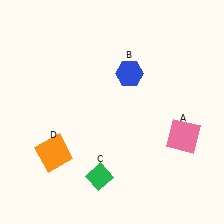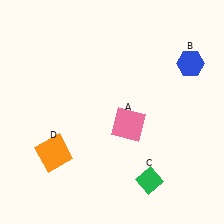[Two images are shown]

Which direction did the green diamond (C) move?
The green diamond (C) moved right.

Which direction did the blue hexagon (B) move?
The blue hexagon (B) moved right.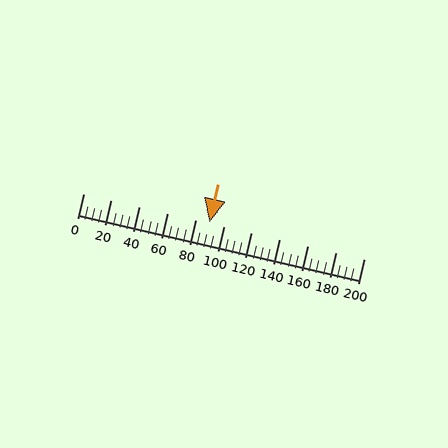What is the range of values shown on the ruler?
The ruler shows values from 0 to 200.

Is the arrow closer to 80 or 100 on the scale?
The arrow is closer to 100.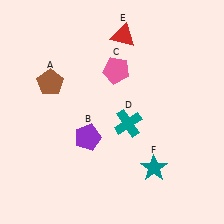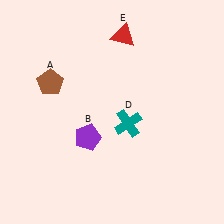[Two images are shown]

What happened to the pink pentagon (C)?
The pink pentagon (C) was removed in Image 2. It was in the top-right area of Image 1.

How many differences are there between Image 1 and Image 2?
There are 2 differences between the two images.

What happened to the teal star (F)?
The teal star (F) was removed in Image 2. It was in the bottom-right area of Image 1.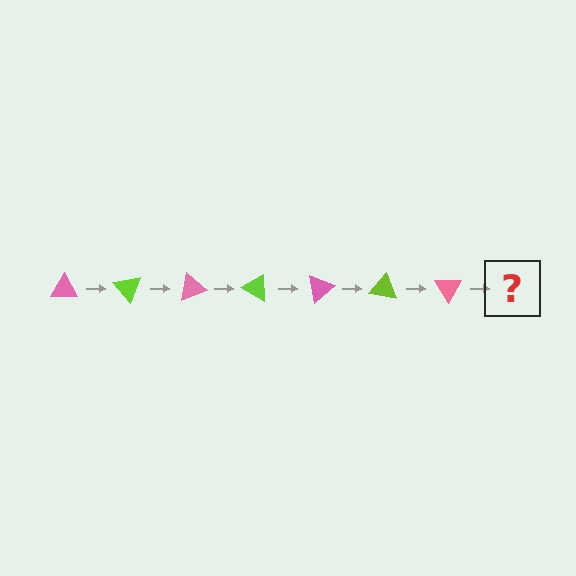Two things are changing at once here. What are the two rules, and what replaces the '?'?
The two rules are that it rotates 50 degrees each step and the color cycles through pink and lime. The '?' should be a lime triangle, rotated 350 degrees from the start.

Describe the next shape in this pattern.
It should be a lime triangle, rotated 350 degrees from the start.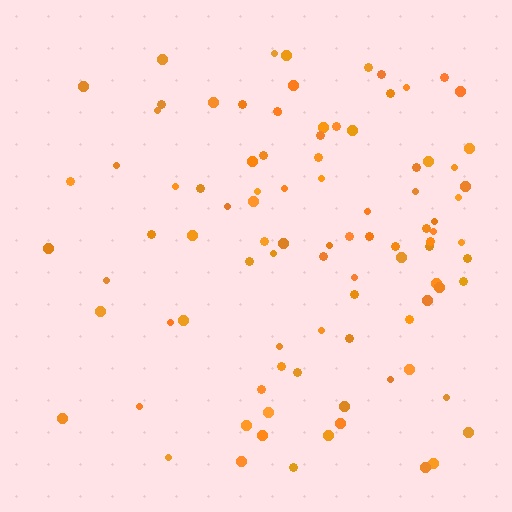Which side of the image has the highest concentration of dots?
The right.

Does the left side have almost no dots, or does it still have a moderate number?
Still a moderate number, just noticeably fewer than the right.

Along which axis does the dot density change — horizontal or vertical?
Horizontal.